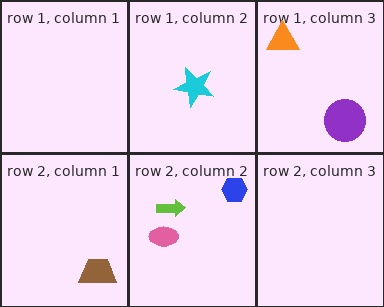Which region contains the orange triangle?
The row 1, column 3 region.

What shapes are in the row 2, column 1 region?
The brown trapezoid.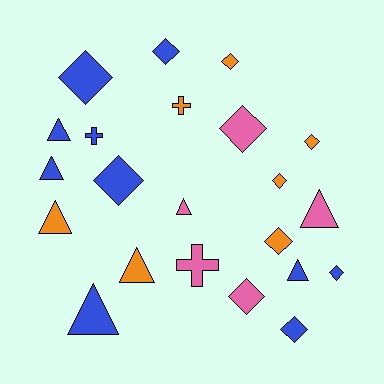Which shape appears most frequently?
Diamond, with 11 objects.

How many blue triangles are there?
There are 4 blue triangles.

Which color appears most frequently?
Blue, with 10 objects.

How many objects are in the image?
There are 22 objects.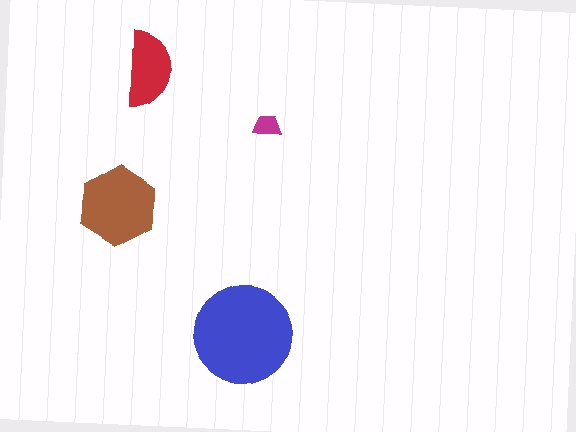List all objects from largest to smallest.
The blue circle, the brown hexagon, the red semicircle, the magenta trapezoid.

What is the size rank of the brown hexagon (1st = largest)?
2nd.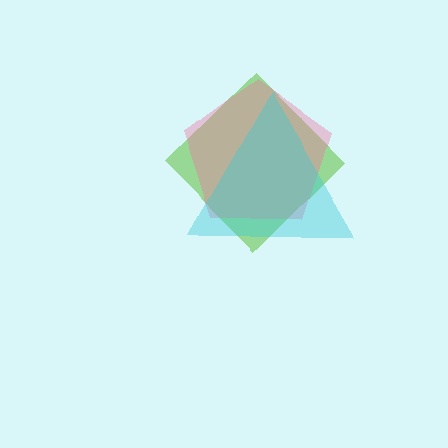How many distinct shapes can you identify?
There are 3 distinct shapes: a lime diamond, a pink pentagon, a cyan triangle.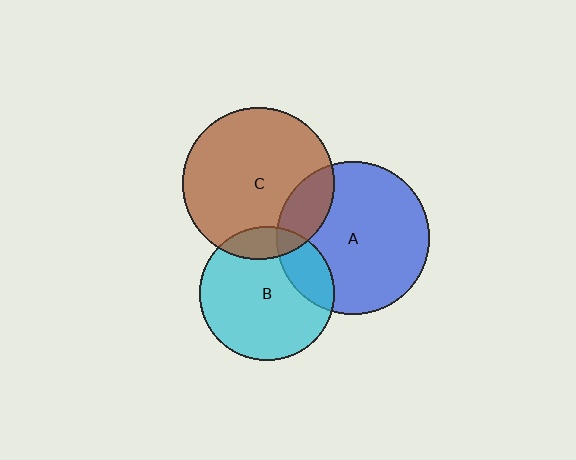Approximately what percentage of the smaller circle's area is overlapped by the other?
Approximately 15%.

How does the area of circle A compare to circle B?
Approximately 1.3 times.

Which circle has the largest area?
Circle A (blue).